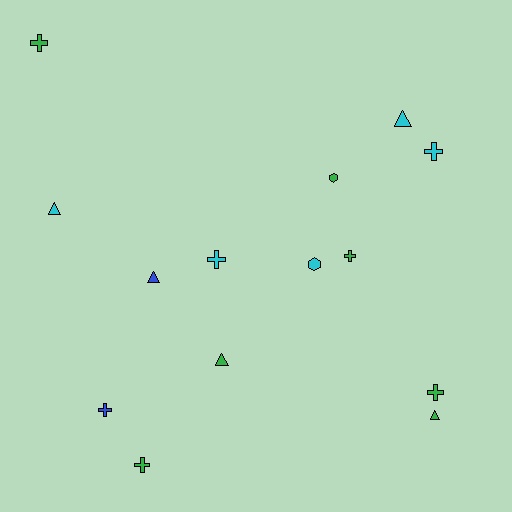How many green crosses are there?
There are 4 green crosses.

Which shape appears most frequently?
Cross, with 7 objects.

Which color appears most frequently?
Green, with 7 objects.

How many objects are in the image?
There are 14 objects.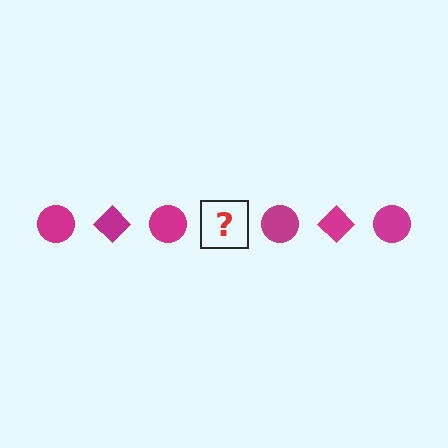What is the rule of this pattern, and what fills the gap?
The rule is that the pattern cycles through circle, diamond shapes in magenta. The gap should be filled with a magenta diamond.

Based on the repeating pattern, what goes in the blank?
The blank should be a magenta diamond.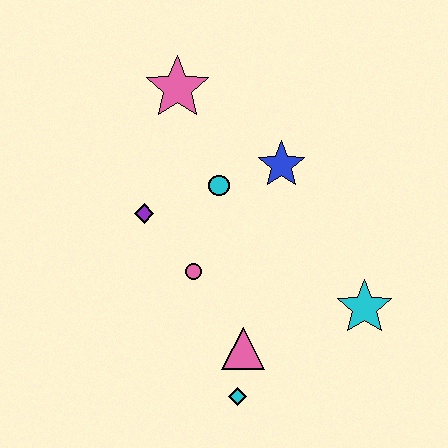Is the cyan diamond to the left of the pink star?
No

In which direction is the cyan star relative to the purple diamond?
The cyan star is to the right of the purple diamond.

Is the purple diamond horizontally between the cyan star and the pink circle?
No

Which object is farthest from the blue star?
The cyan diamond is farthest from the blue star.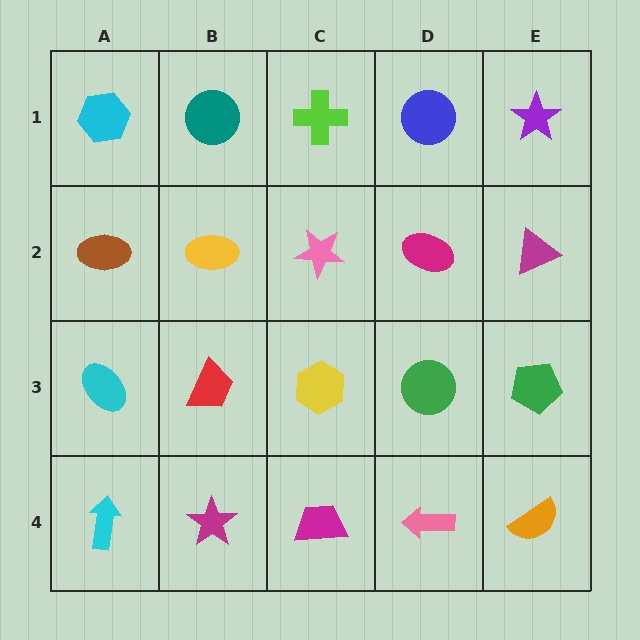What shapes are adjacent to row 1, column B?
A yellow ellipse (row 2, column B), a cyan hexagon (row 1, column A), a lime cross (row 1, column C).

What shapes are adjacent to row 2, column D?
A blue circle (row 1, column D), a green circle (row 3, column D), a pink star (row 2, column C), a magenta triangle (row 2, column E).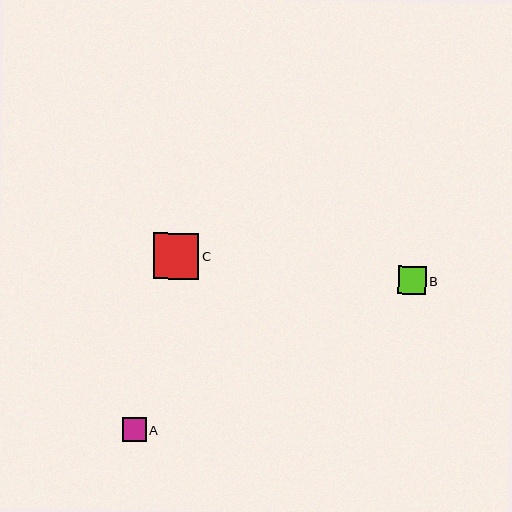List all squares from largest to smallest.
From largest to smallest: C, B, A.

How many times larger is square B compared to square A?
Square B is approximately 1.2 times the size of square A.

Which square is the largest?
Square C is the largest with a size of approximately 46 pixels.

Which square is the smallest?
Square A is the smallest with a size of approximately 24 pixels.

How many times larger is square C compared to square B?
Square C is approximately 1.7 times the size of square B.